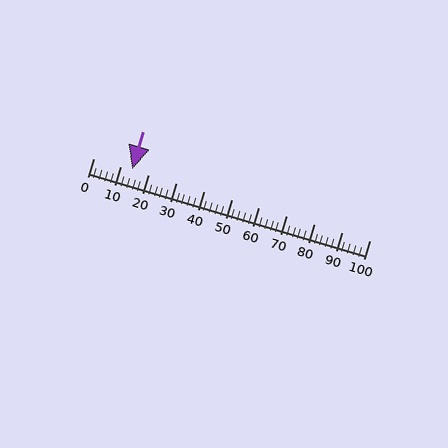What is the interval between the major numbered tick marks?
The major tick marks are spaced 10 units apart.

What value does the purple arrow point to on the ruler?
The purple arrow points to approximately 14.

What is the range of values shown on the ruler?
The ruler shows values from 0 to 100.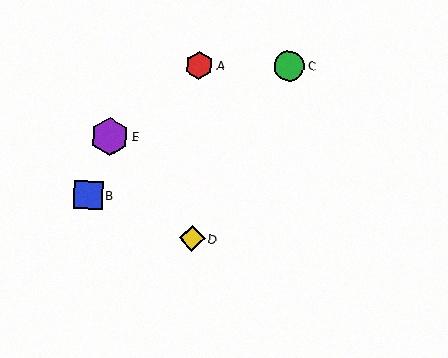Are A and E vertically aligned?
No, A is at x≈199 and E is at x≈110.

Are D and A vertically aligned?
Yes, both are at x≈192.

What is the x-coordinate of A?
Object A is at x≈199.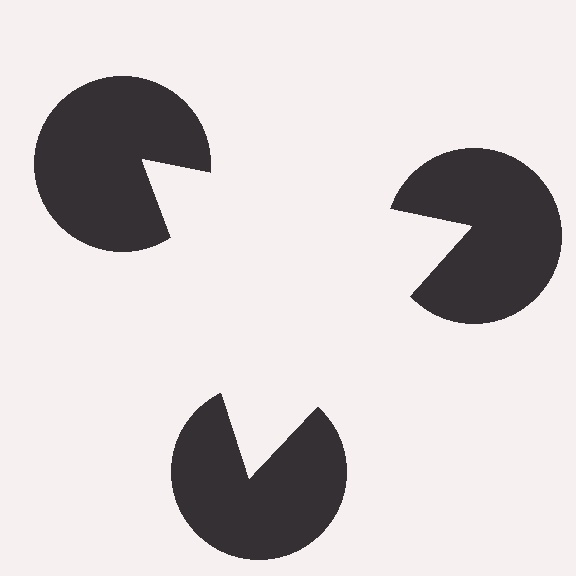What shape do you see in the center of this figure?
An illusory triangle — its edges are inferred from the aligned wedge cuts in the pac-man discs, not physically drawn.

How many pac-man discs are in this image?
There are 3 — one at each vertex of the illusory triangle.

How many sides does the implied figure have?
3 sides.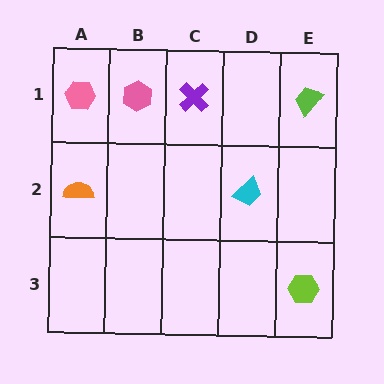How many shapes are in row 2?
2 shapes.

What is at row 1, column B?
A pink hexagon.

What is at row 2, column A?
An orange semicircle.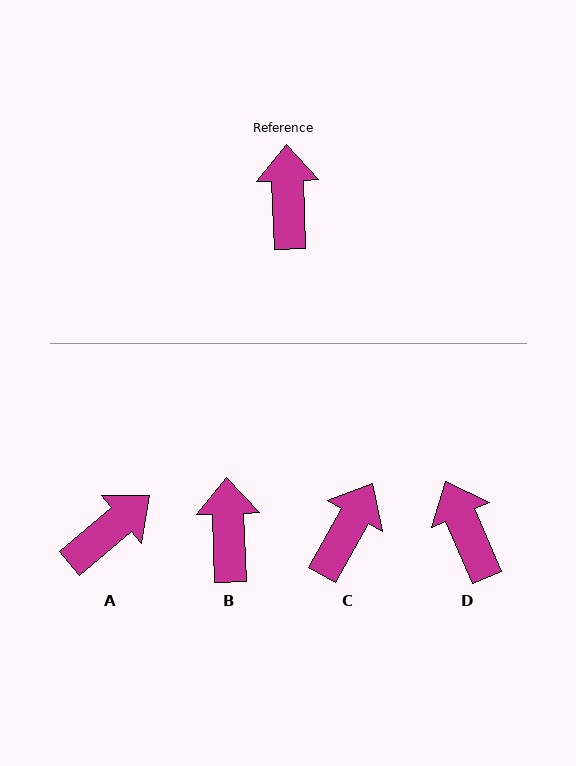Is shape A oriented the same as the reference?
No, it is off by about 52 degrees.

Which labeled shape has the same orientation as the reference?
B.